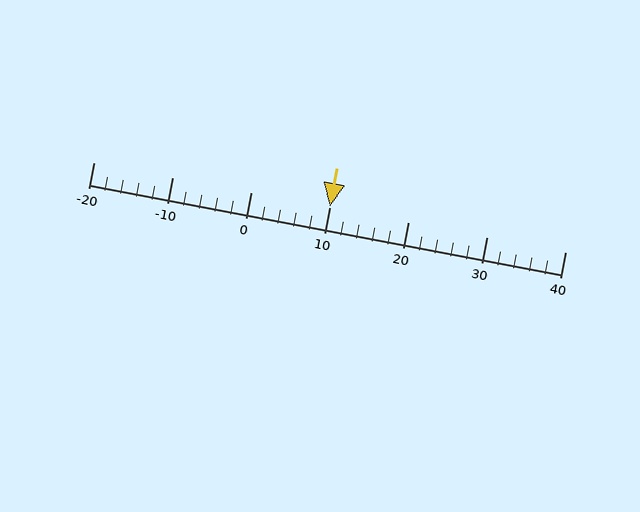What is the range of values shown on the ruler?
The ruler shows values from -20 to 40.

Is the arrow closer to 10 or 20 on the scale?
The arrow is closer to 10.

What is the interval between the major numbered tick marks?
The major tick marks are spaced 10 units apart.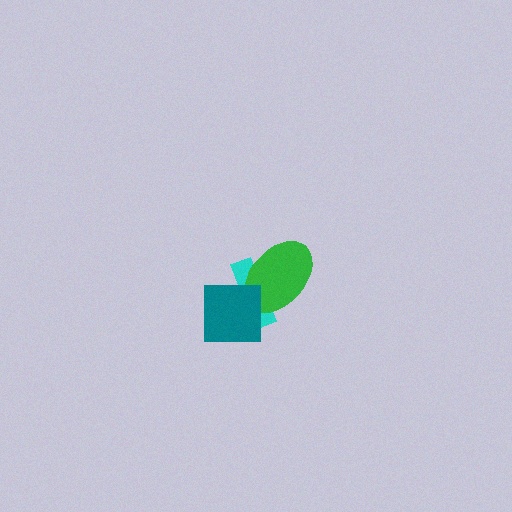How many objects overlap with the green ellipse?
2 objects overlap with the green ellipse.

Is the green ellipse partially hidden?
Yes, it is partially covered by another shape.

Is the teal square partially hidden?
No, no other shape covers it.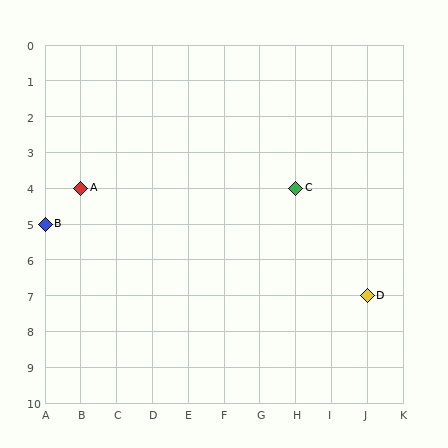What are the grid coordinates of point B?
Point B is at grid coordinates (A, 5).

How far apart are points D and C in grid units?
Points D and C are 2 columns and 3 rows apart (about 3.6 grid units diagonally).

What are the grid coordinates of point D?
Point D is at grid coordinates (J, 7).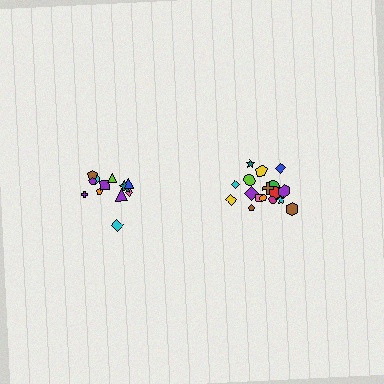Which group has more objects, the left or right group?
The right group.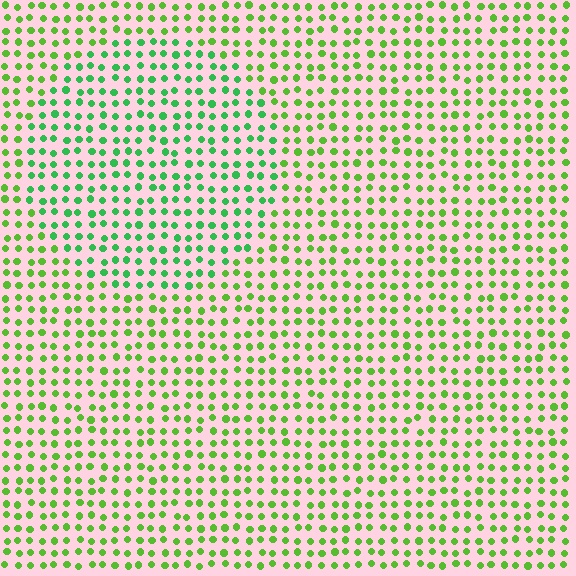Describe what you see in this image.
The image is filled with small lime elements in a uniform arrangement. A circle-shaped region is visible where the elements are tinted to a slightly different hue, forming a subtle color boundary.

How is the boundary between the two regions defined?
The boundary is defined purely by a slight shift in hue (about 30 degrees). Spacing, size, and orientation are identical on both sides.